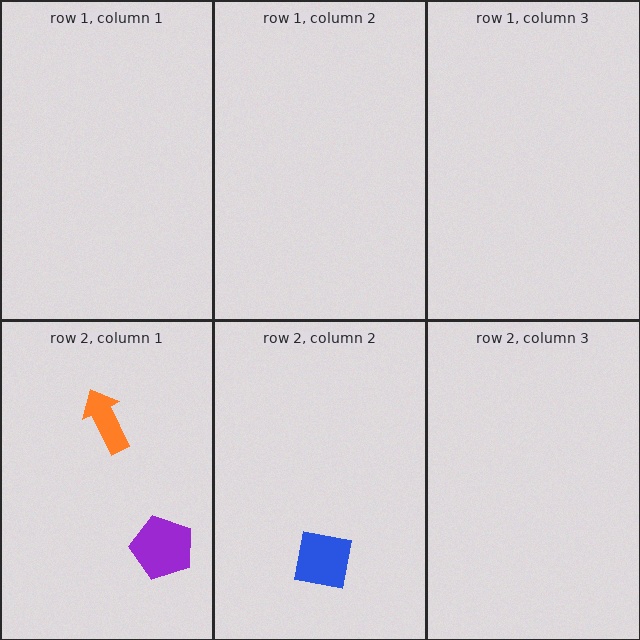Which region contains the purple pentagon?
The row 2, column 1 region.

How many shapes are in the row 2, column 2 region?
1.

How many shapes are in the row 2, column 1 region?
2.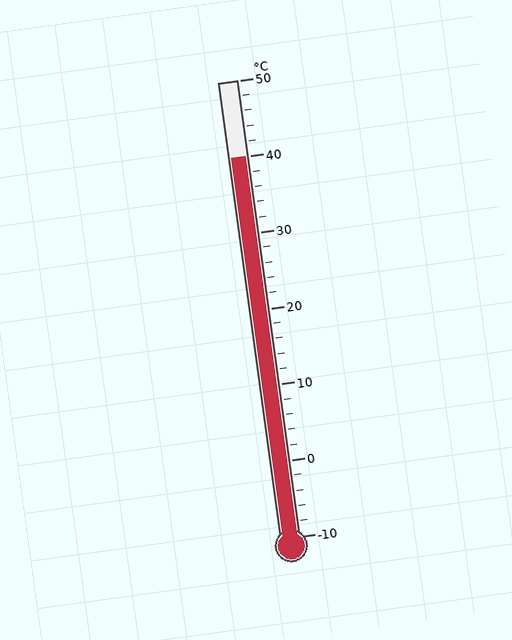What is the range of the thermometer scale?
The thermometer scale ranges from -10°C to 50°C.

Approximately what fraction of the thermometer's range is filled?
The thermometer is filled to approximately 85% of its range.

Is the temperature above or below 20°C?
The temperature is above 20°C.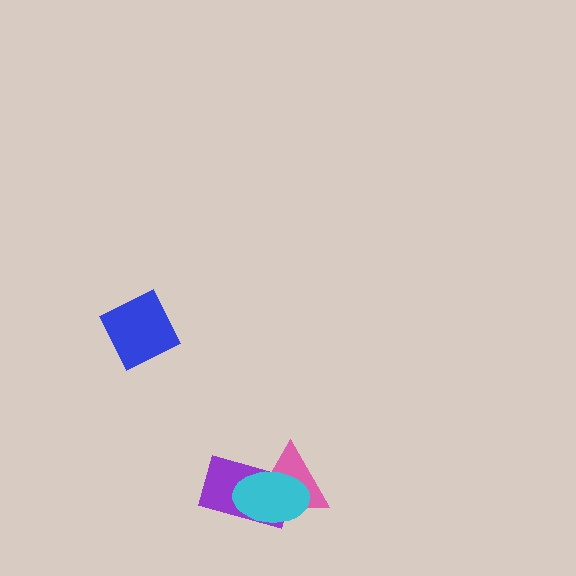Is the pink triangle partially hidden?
Yes, it is partially covered by another shape.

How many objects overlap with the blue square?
0 objects overlap with the blue square.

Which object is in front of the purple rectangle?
The cyan ellipse is in front of the purple rectangle.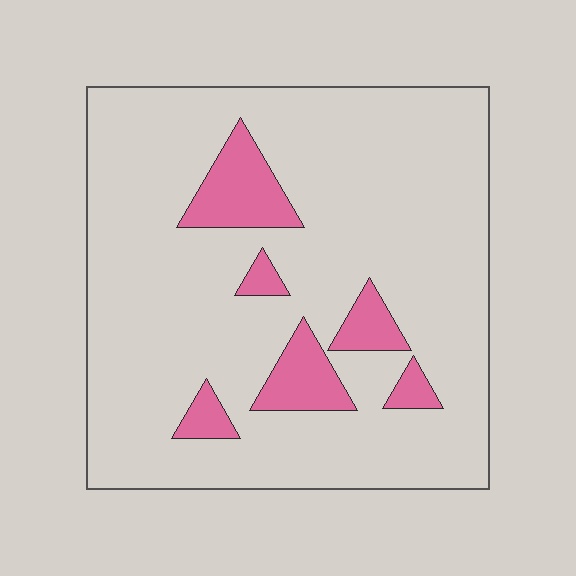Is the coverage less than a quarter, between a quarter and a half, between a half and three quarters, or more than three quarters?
Less than a quarter.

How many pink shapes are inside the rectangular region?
6.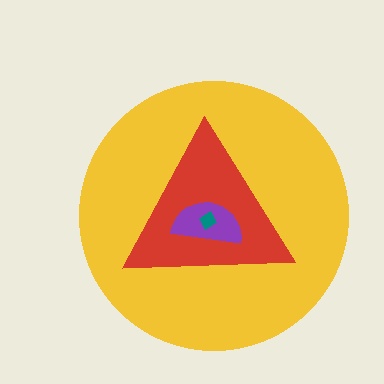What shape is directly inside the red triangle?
The purple semicircle.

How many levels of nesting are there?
4.